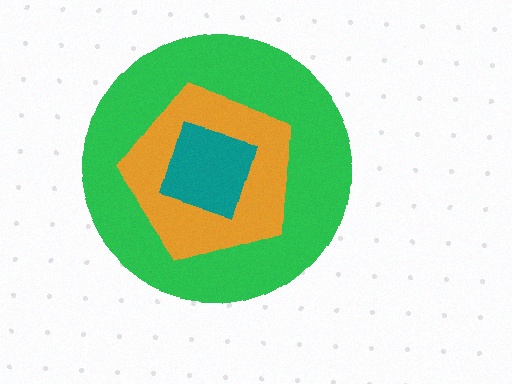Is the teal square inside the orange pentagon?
Yes.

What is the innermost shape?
The teal square.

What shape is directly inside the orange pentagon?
The teal square.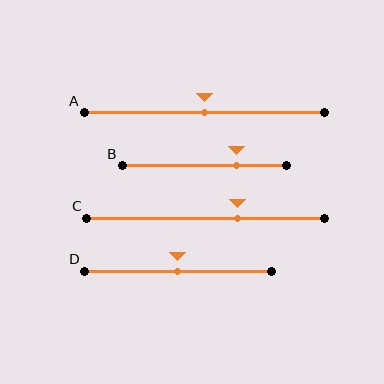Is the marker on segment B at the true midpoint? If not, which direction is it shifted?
No, the marker on segment B is shifted to the right by about 20% of the segment length.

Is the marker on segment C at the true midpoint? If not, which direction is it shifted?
No, the marker on segment C is shifted to the right by about 14% of the segment length.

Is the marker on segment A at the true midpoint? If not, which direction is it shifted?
Yes, the marker on segment A is at the true midpoint.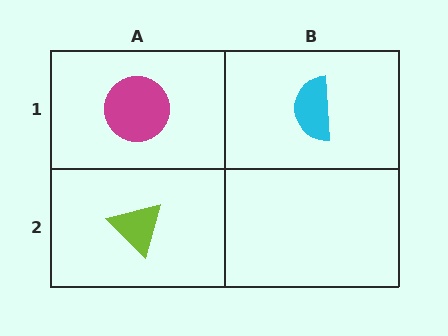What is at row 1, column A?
A magenta circle.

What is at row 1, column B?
A cyan semicircle.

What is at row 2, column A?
A lime triangle.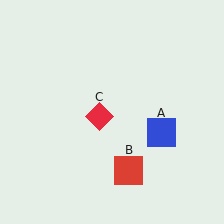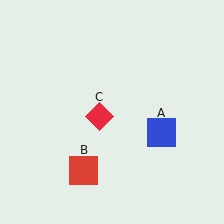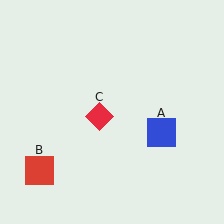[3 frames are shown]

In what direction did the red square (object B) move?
The red square (object B) moved left.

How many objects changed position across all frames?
1 object changed position: red square (object B).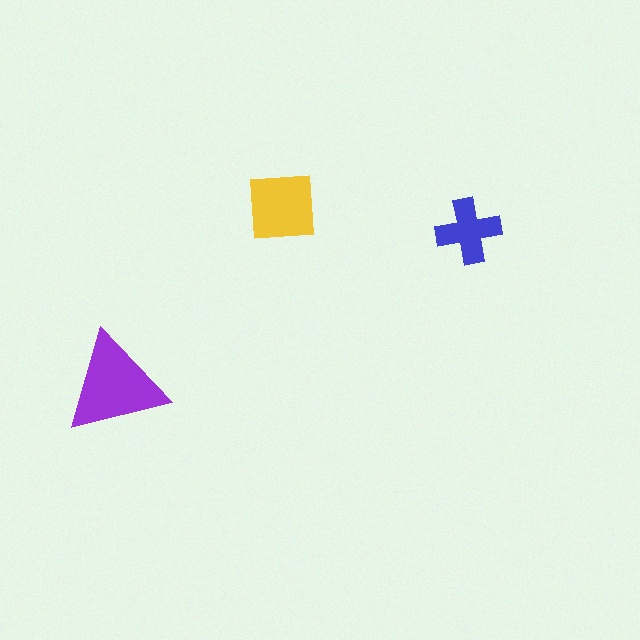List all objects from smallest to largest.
The blue cross, the yellow square, the purple triangle.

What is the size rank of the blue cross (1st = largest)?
3rd.